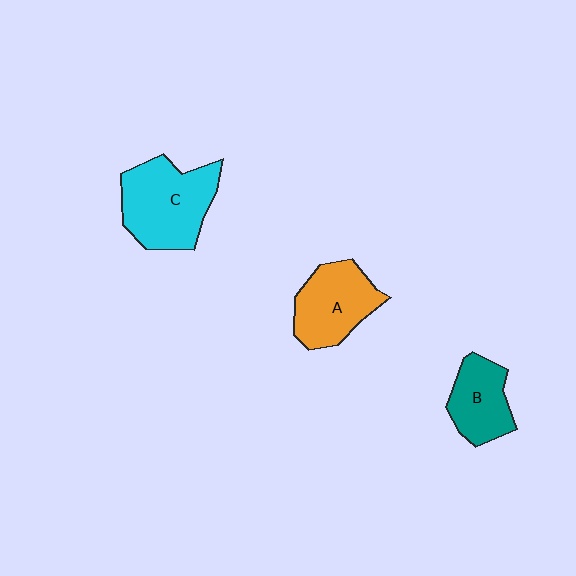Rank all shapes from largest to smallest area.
From largest to smallest: C (cyan), A (orange), B (teal).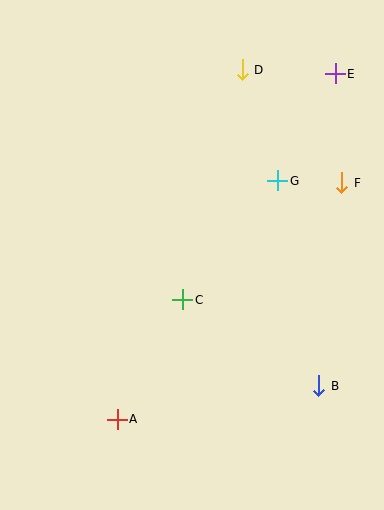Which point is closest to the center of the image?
Point C at (183, 300) is closest to the center.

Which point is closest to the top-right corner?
Point E is closest to the top-right corner.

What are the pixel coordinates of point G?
Point G is at (278, 181).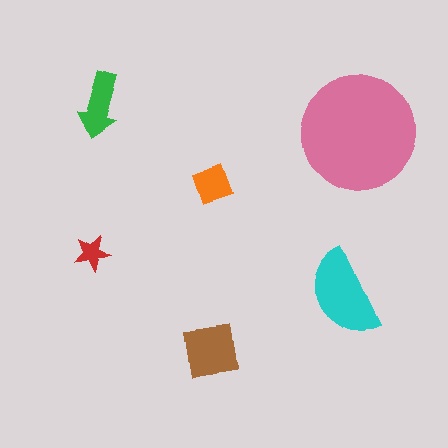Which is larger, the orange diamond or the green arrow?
The green arrow.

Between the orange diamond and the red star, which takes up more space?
The orange diamond.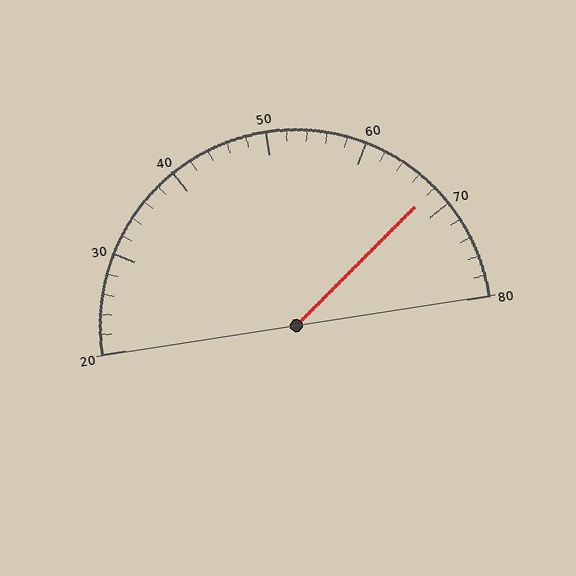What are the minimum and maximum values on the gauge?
The gauge ranges from 20 to 80.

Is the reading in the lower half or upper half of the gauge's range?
The reading is in the upper half of the range (20 to 80).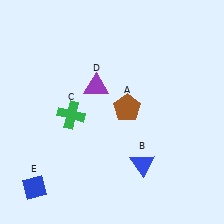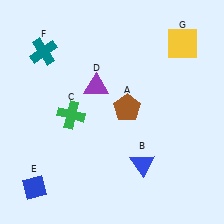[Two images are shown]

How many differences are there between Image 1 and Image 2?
There are 2 differences between the two images.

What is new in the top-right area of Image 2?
A yellow square (G) was added in the top-right area of Image 2.